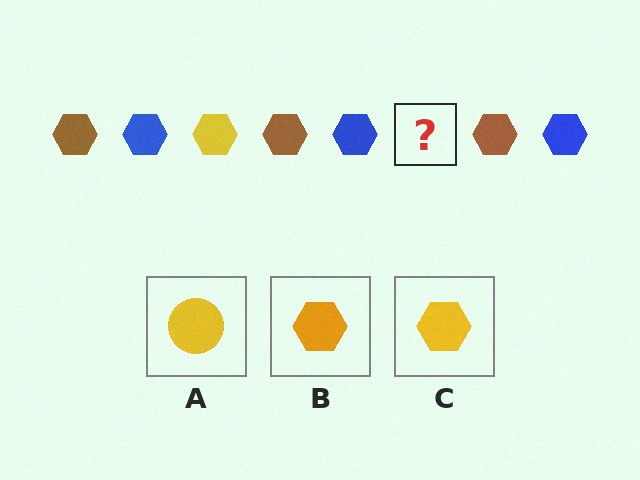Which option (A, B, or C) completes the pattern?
C.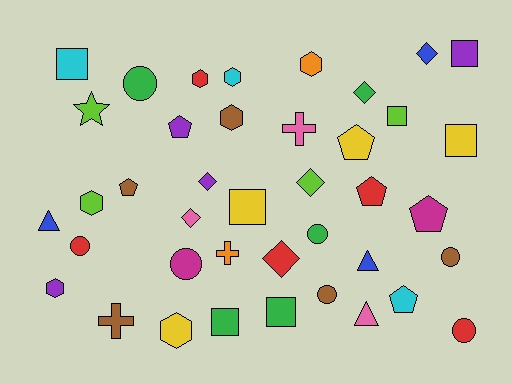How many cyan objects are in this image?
There are 3 cyan objects.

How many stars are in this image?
There is 1 star.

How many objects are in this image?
There are 40 objects.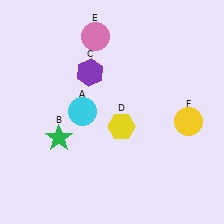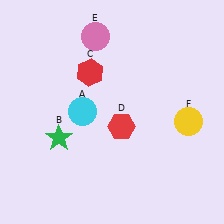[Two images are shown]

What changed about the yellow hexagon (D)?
In Image 1, D is yellow. In Image 2, it changed to red.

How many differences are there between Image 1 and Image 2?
There are 2 differences between the two images.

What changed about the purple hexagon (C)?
In Image 1, C is purple. In Image 2, it changed to red.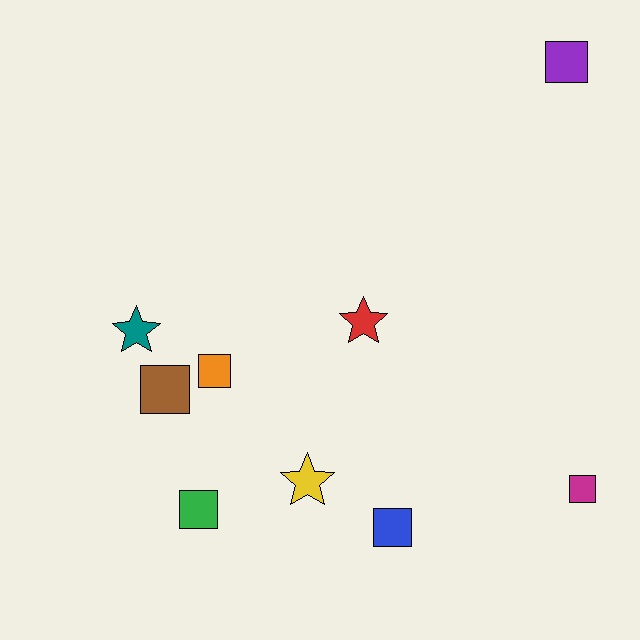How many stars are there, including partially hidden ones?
There are 3 stars.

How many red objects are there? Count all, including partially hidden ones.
There is 1 red object.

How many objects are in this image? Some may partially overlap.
There are 9 objects.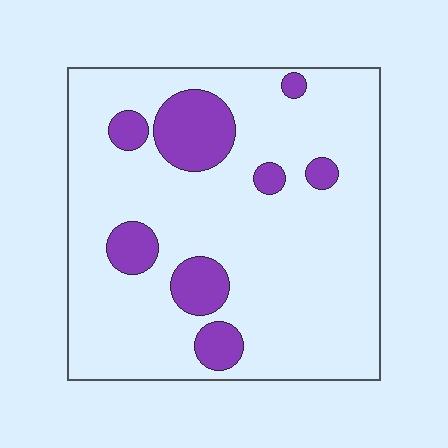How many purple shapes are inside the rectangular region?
8.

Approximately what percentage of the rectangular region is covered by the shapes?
Approximately 15%.